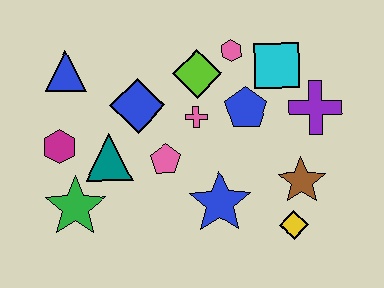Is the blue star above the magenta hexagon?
No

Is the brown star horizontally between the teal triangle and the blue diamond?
No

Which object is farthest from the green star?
The purple cross is farthest from the green star.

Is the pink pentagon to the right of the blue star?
No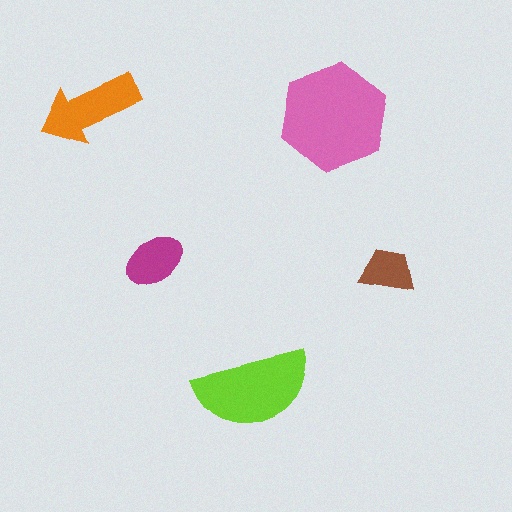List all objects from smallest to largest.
The brown trapezoid, the magenta ellipse, the orange arrow, the lime semicircle, the pink hexagon.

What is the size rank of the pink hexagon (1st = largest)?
1st.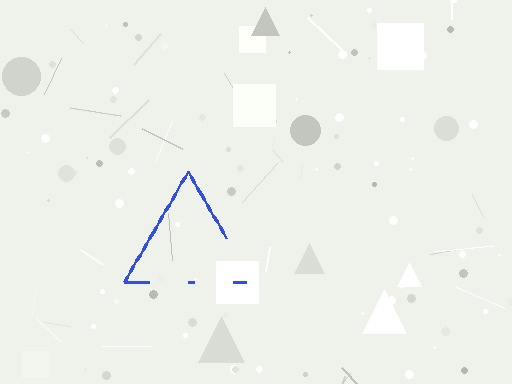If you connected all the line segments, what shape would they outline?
They would outline a triangle.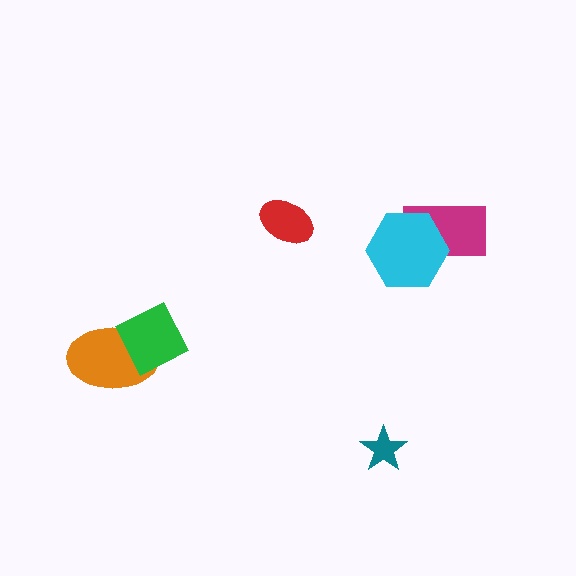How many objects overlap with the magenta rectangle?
1 object overlaps with the magenta rectangle.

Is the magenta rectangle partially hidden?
Yes, it is partially covered by another shape.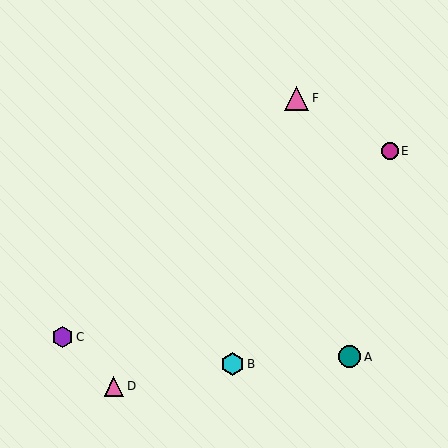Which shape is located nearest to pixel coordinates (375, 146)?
The magenta circle (labeled E) at (390, 151) is nearest to that location.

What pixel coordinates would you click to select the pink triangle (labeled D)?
Click at (114, 386) to select the pink triangle D.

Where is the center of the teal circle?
The center of the teal circle is at (350, 357).